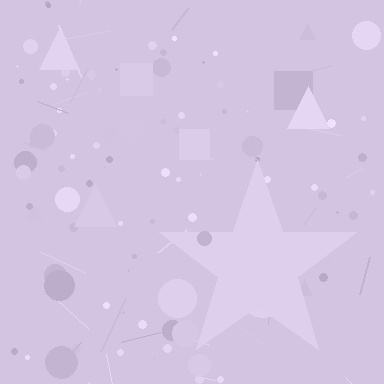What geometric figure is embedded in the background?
A star is embedded in the background.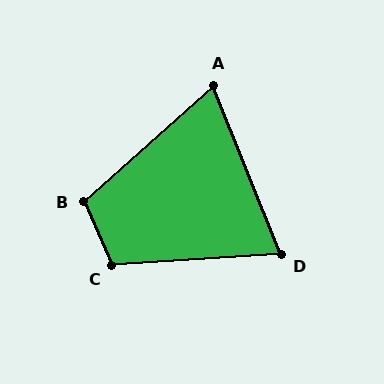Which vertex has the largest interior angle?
C, at approximately 110 degrees.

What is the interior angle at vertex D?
Approximately 72 degrees (acute).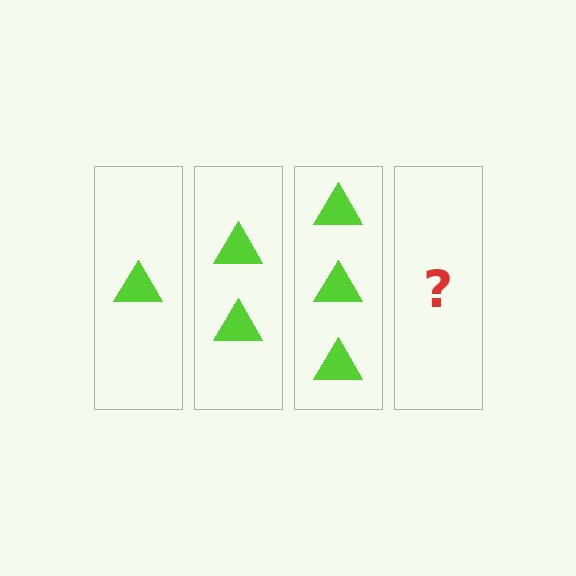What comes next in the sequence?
The next element should be 4 triangles.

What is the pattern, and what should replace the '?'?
The pattern is that each step adds one more triangle. The '?' should be 4 triangles.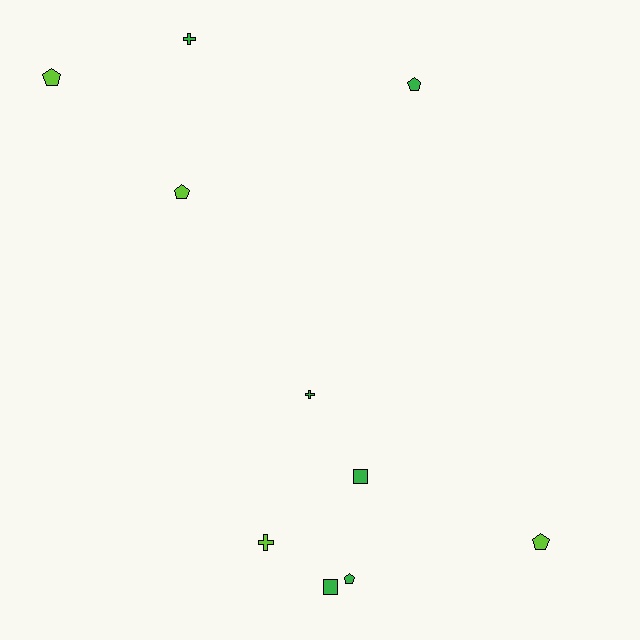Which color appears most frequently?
Green, with 6 objects.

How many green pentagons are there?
There are 2 green pentagons.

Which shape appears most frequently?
Pentagon, with 5 objects.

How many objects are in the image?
There are 10 objects.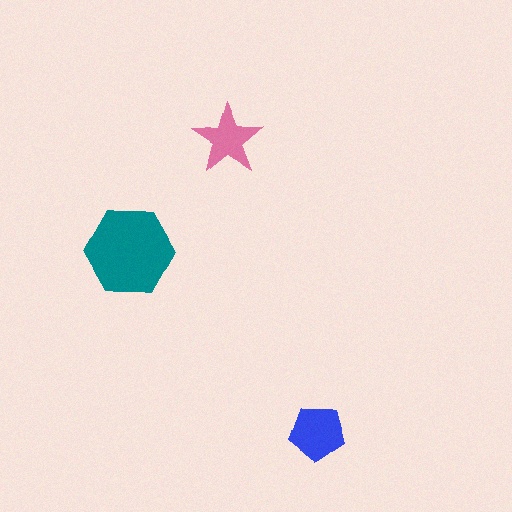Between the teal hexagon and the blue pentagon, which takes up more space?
The teal hexagon.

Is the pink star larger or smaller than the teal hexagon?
Smaller.